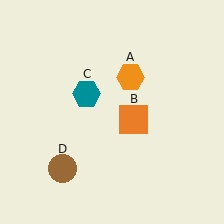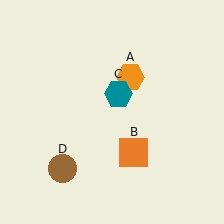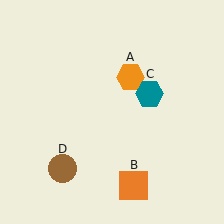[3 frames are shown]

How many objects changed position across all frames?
2 objects changed position: orange square (object B), teal hexagon (object C).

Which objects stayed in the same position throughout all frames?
Orange hexagon (object A) and brown circle (object D) remained stationary.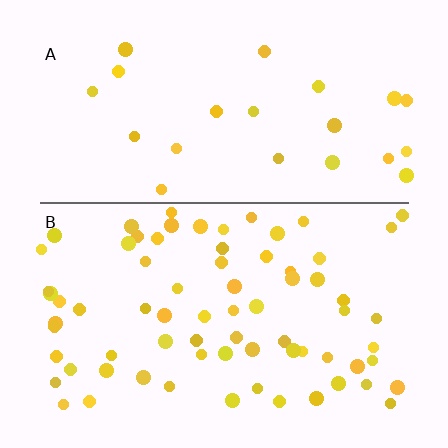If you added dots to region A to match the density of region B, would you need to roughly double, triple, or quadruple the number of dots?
Approximately triple.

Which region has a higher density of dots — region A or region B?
B (the bottom).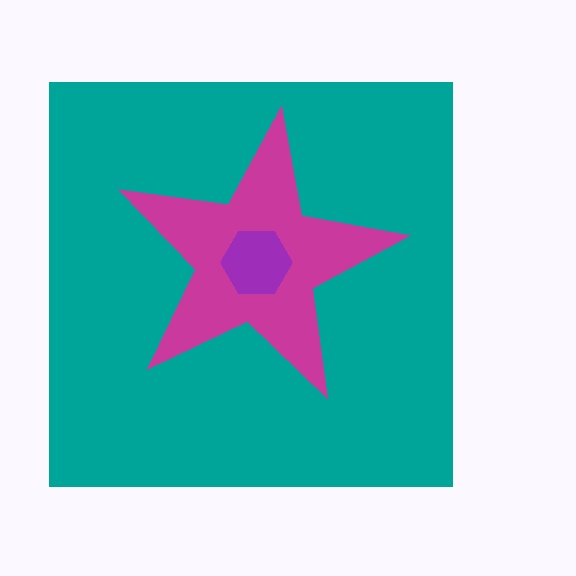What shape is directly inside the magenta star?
The purple hexagon.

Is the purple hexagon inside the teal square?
Yes.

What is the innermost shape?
The purple hexagon.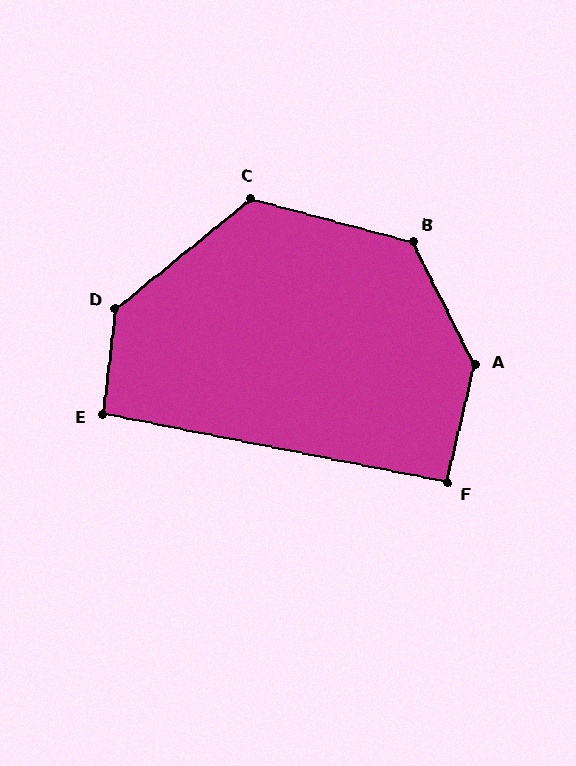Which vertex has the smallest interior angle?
F, at approximately 92 degrees.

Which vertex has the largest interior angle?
A, at approximately 140 degrees.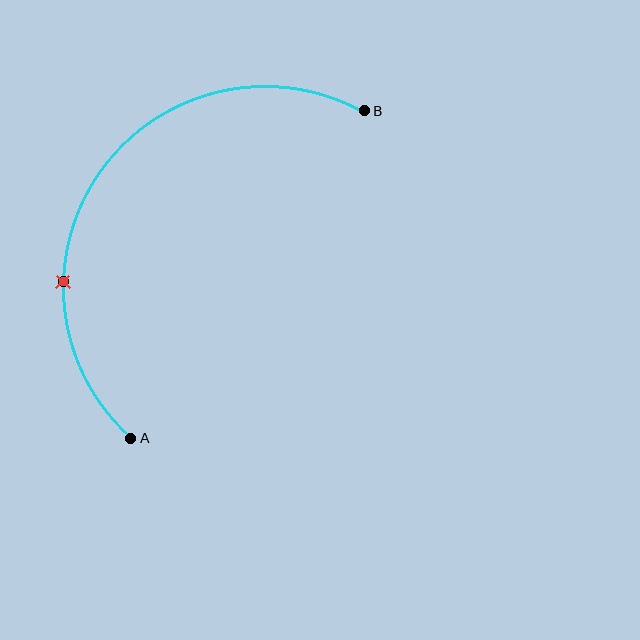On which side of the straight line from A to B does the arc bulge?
The arc bulges above and to the left of the straight line connecting A and B.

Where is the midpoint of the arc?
The arc midpoint is the point on the curve farthest from the straight line joining A and B. It sits above and to the left of that line.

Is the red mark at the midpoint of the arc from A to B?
No. The red mark lies on the arc but is closer to endpoint A. The arc midpoint would be at the point on the curve equidistant along the arc from both A and B.